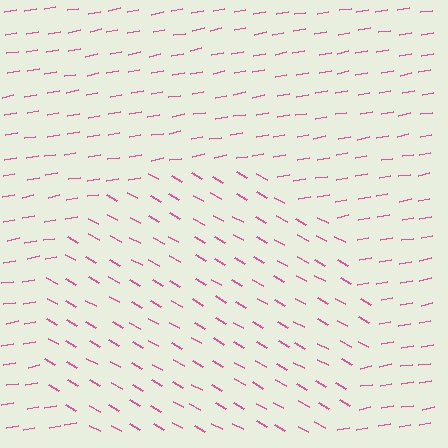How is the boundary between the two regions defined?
The boundary is defined purely by a change in line orientation (approximately 39 degrees difference). All lines are the same color and thickness.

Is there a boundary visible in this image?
Yes, there is a texture boundary formed by a change in line orientation.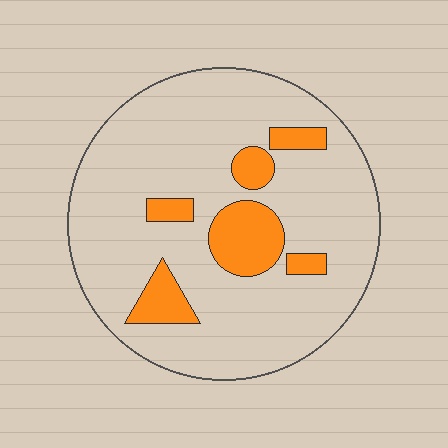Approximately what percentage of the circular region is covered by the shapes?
Approximately 15%.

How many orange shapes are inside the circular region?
6.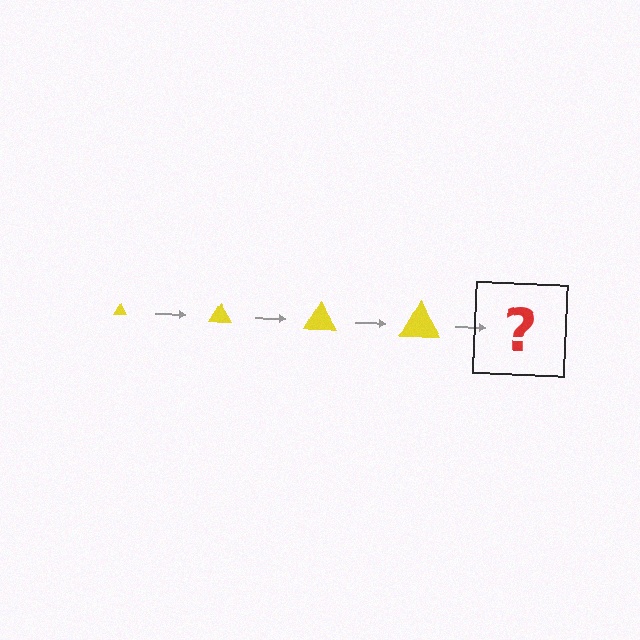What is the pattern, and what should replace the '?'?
The pattern is that the triangle gets progressively larger each step. The '?' should be a yellow triangle, larger than the previous one.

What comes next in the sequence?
The next element should be a yellow triangle, larger than the previous one.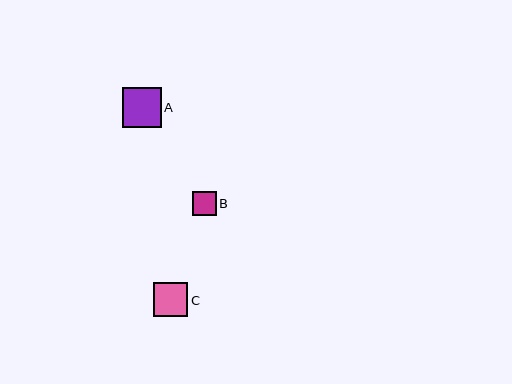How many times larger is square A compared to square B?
Square A is approximately 1.6 times the size of square B.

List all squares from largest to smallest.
From largest to smallest: A, C, B.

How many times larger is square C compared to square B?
Square C is approximately 1.4 times the size of square B.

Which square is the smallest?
Square B is the smallest with a size of approximately 24 pixels.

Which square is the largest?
Square A is the largest with a size of approximately 39 pixels.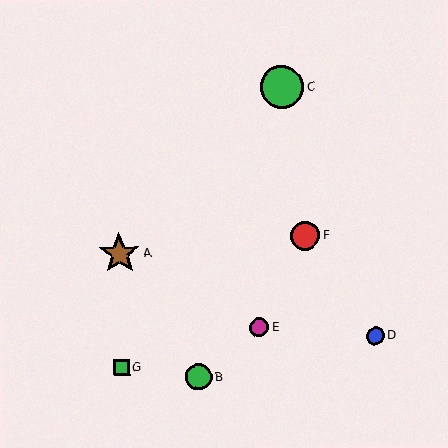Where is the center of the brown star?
The center of the brown star is at (119, 254).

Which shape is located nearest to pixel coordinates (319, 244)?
The red circle (labeled F) at (305, 236) is nearest to that location.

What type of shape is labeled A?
Shape A is a brown star.